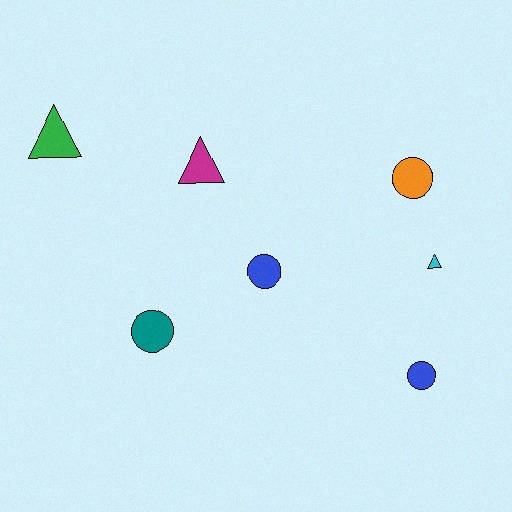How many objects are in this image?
There are 7 objects.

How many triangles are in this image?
There are 3 triangles.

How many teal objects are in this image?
There is 1 teal object.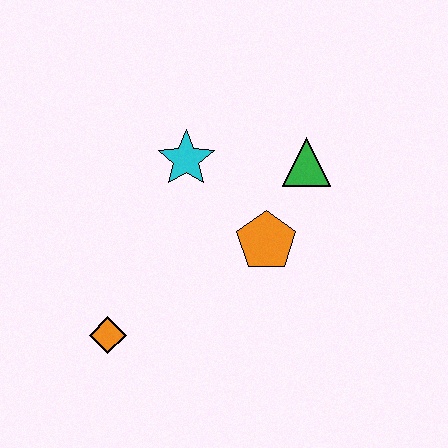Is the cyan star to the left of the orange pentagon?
Yes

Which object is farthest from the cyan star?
The orange diamond is farthest from the cyan star.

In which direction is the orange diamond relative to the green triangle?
The orange diamond is to the left of the green triangle.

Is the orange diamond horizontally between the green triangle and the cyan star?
No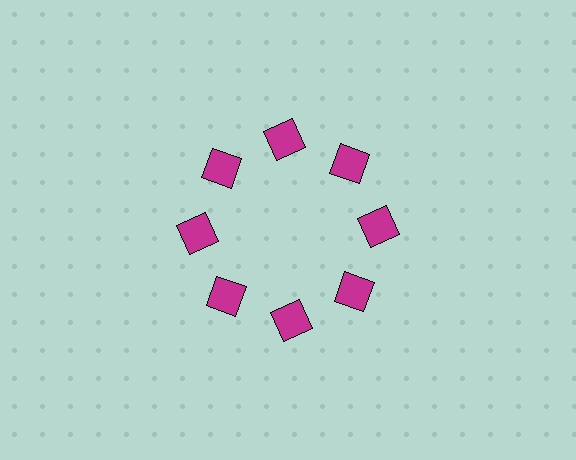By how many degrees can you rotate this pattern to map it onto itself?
The pattern maps onto itself every 45 degrees of rotation.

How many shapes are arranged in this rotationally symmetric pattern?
There are 8 shapes, arranged in 8 groups of 1.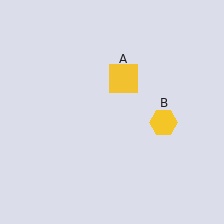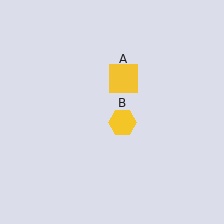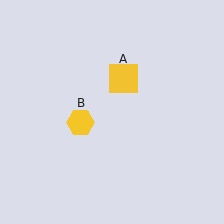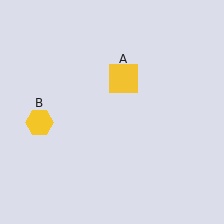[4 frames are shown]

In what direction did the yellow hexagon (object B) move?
The yellow hexagon (object B) moved left.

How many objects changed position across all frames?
1 object changed position: yellow hexagon (object B).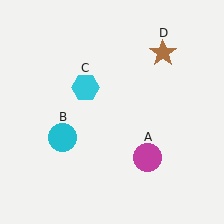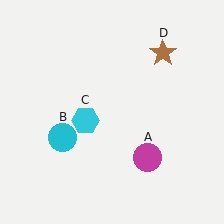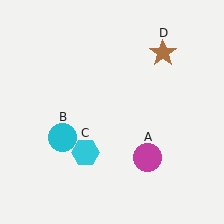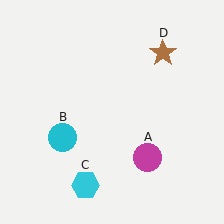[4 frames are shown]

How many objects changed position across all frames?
1 object changed position: cyan hexagon (object C).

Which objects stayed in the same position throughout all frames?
Magenta circle (object A) and cyan circle (object B) and brown star (object D) remained stationary.